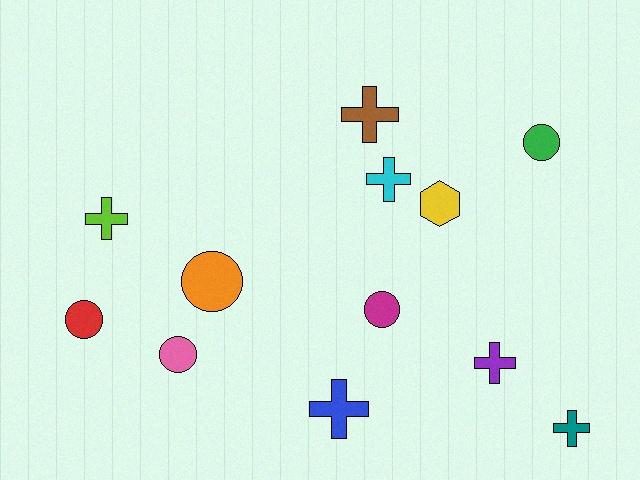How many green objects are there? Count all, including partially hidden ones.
There is 1 green object.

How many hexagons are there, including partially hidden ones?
There is 1 hexagon.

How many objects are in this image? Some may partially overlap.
There are 12 objects.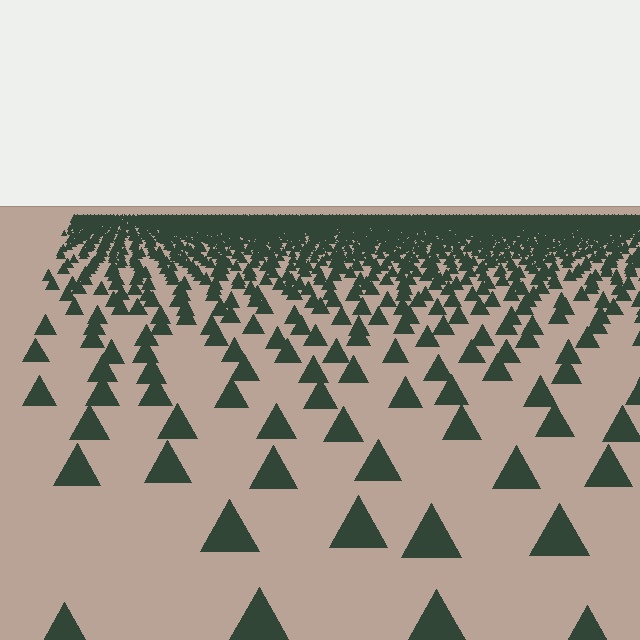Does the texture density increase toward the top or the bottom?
Density increases toward the top.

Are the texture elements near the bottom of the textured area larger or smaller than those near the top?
Larger. Near the bottom, elements are closer to the viewer and appear at a bigger on-screen size.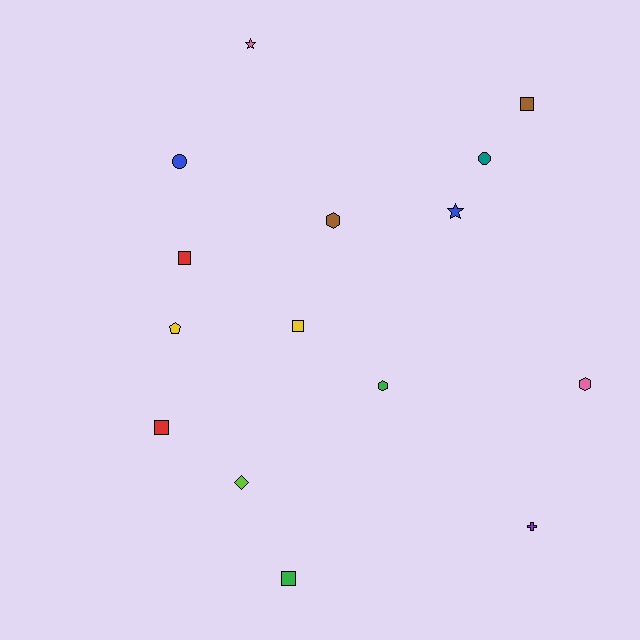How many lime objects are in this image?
There is 1 lime object.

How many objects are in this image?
There are 15 objects.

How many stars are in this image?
There are 2 stars.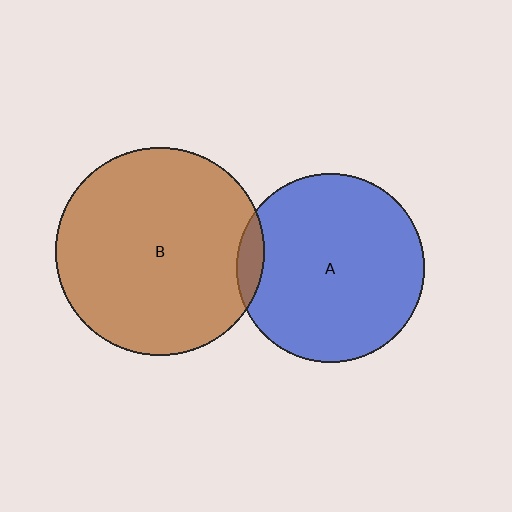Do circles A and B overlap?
Yes.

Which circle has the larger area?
Circle B (brown).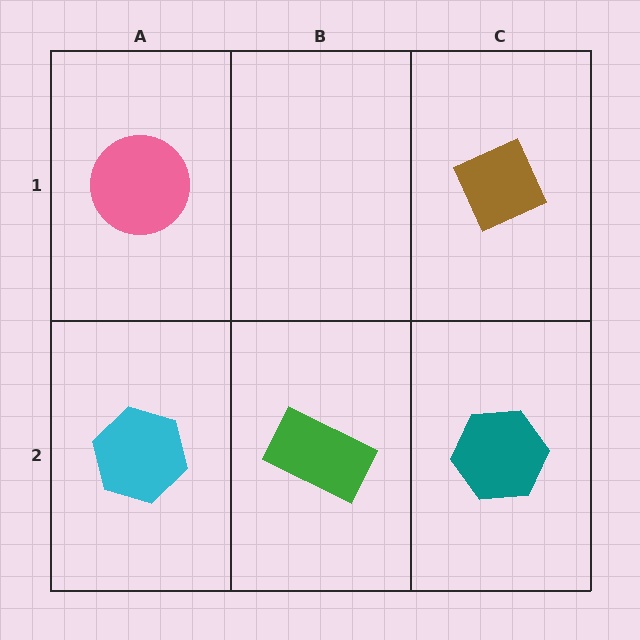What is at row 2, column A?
A cyan hexagon.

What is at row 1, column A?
A pink circle.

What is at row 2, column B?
A green rectangle.